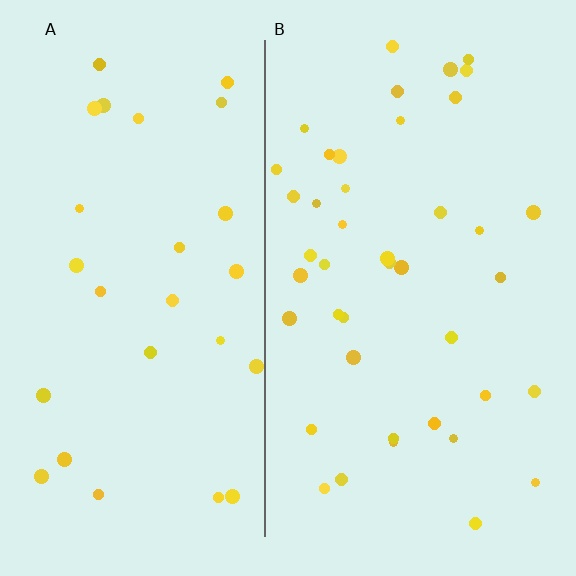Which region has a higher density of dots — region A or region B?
B (the right).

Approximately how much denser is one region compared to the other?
Approximately 1.5× — region B over region A.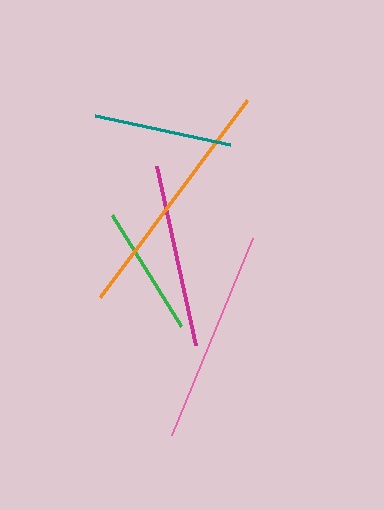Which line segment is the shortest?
The green line is the shortest at approximately 131 pixels.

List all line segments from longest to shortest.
From longest to shortest: orange, pink, magenta, teal, green.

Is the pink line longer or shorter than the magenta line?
The pink line is longer than the magenta line.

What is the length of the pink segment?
The pink segment is approximately 213 pixels long.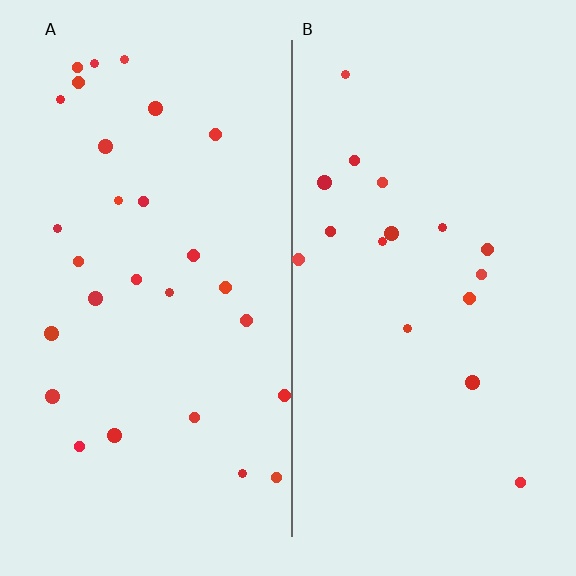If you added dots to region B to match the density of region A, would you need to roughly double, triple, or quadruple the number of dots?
Approximately double.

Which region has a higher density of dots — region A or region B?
A (the left).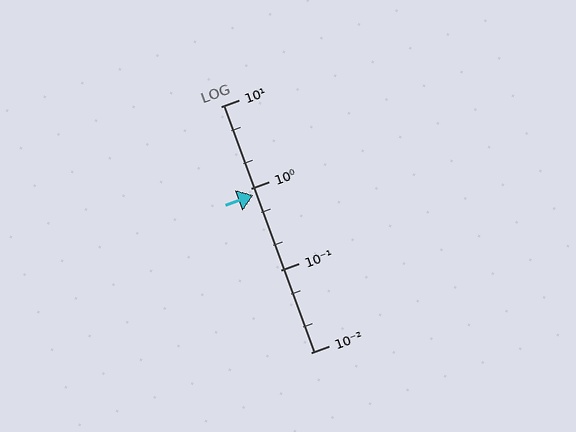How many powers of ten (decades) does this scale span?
The scale spans 3 decades, from 0.01 to 10.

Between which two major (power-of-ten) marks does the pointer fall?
The pointer is between 0.1 and 1.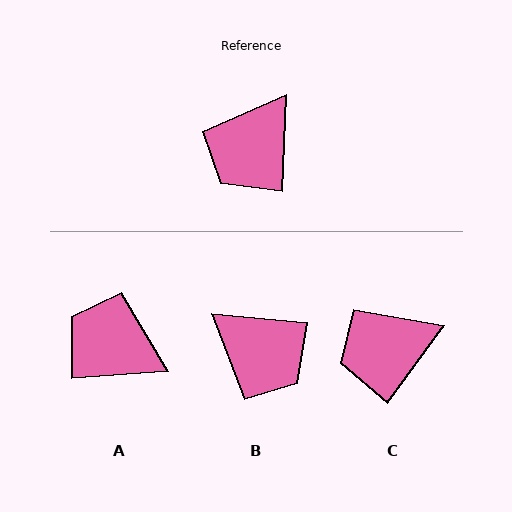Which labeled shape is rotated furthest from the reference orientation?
B, about 87 degrees away.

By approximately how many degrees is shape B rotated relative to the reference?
Approximately 87 degrees counter-clockwise.